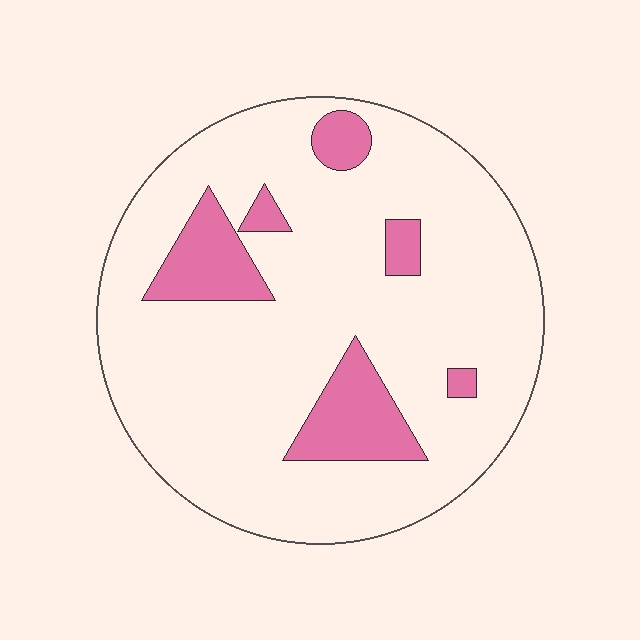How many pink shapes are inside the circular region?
6.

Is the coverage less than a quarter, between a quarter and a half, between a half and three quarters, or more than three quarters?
Less than a quarter.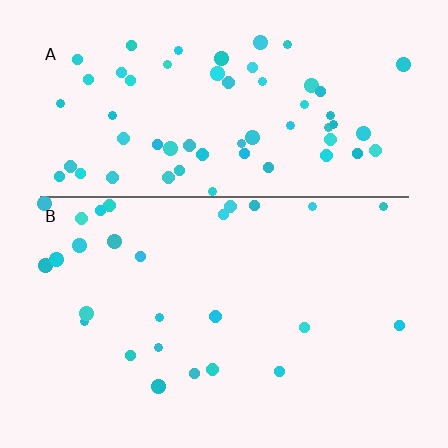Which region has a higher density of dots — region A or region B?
A (the top).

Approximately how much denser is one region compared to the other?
Approximately 2.3× — region A over region B.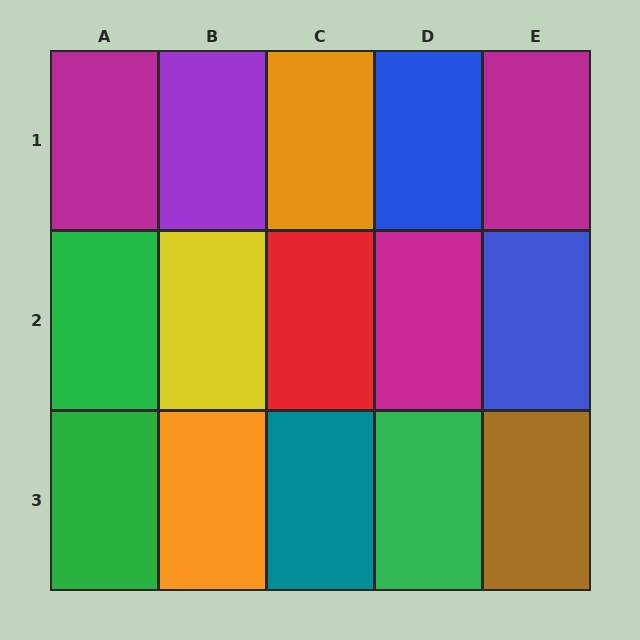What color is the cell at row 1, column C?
Orange.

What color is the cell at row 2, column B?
Yellow.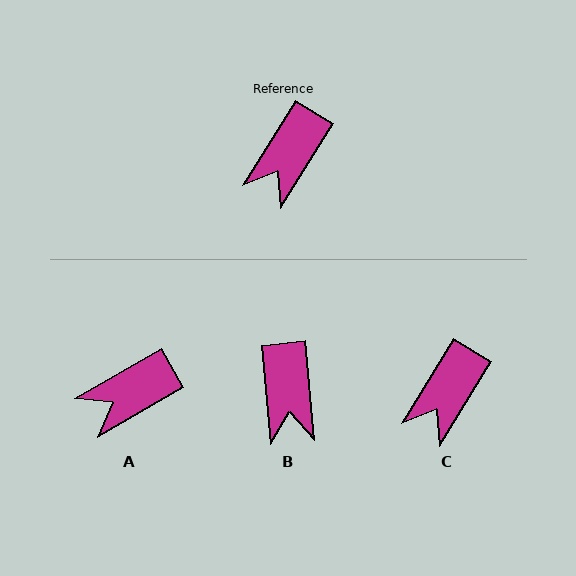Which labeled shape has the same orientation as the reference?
C.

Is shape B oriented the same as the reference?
No, it is off by about 37 degrees.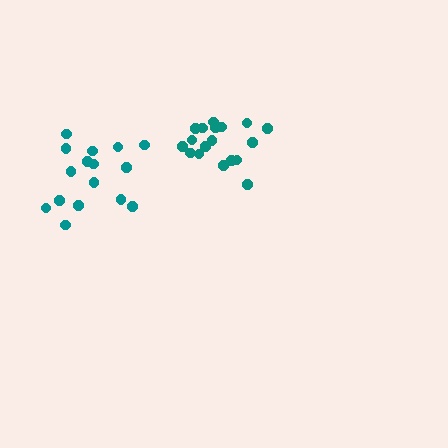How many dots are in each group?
Group 1: 16 dots, Group 2: 18 dots (34 total).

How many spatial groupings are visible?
There are 2 spatial groupings.